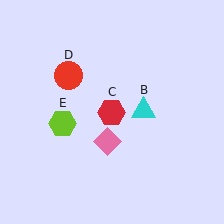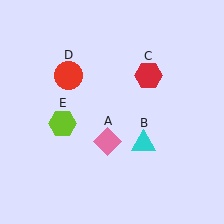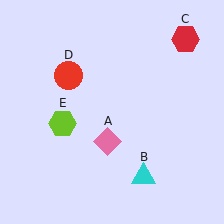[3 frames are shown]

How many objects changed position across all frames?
2 objects changed position: cyan triangle (object B), red hexagon (object C).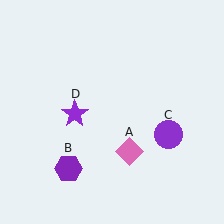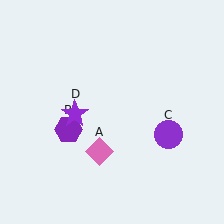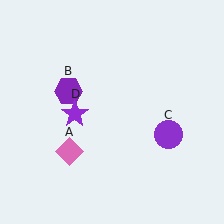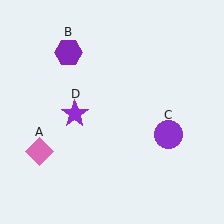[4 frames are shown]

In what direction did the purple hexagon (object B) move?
The purple hexagon (object B) moved up.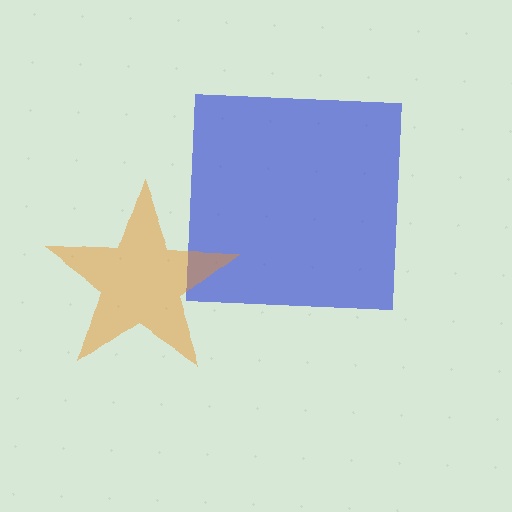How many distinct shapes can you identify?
There are 2 distinct shapes: a blue square, an orange star.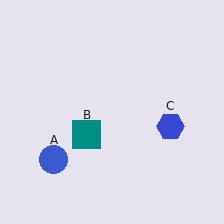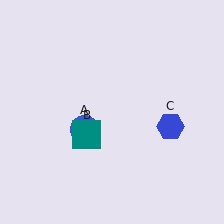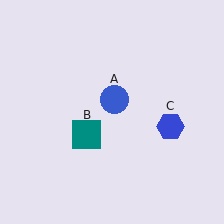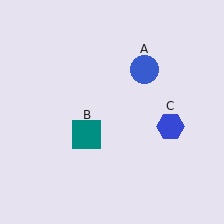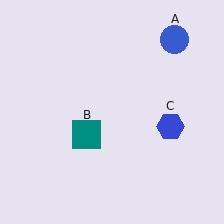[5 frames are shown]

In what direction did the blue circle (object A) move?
The blue circle (object A) moved up and to the right.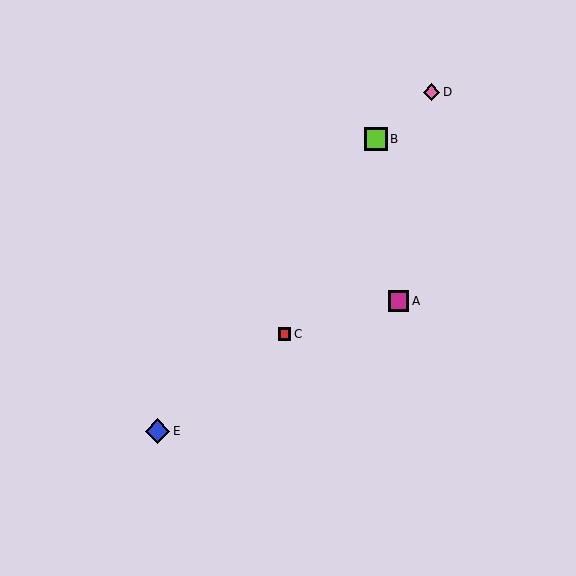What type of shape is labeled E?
Shape E is a blue diamond.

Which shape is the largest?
The blue diamond (labeled E) is the largest.